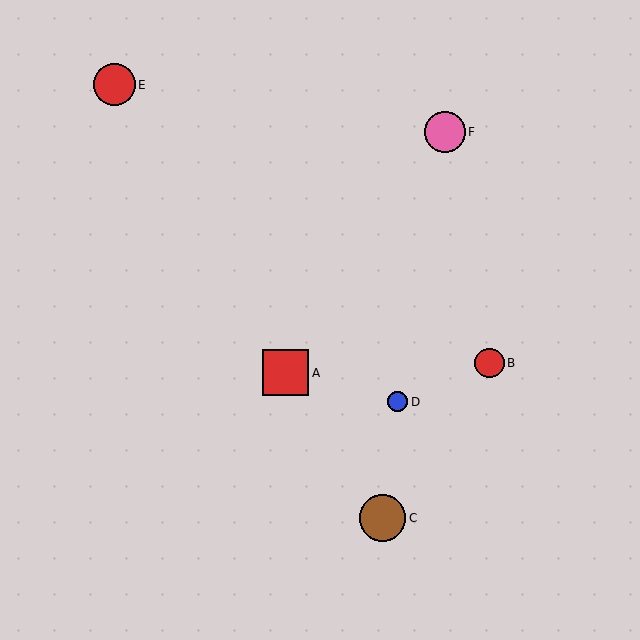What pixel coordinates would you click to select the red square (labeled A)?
Click at (286, 373) to select the red square A.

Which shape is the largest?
The brown circle (labeled C) is the largest.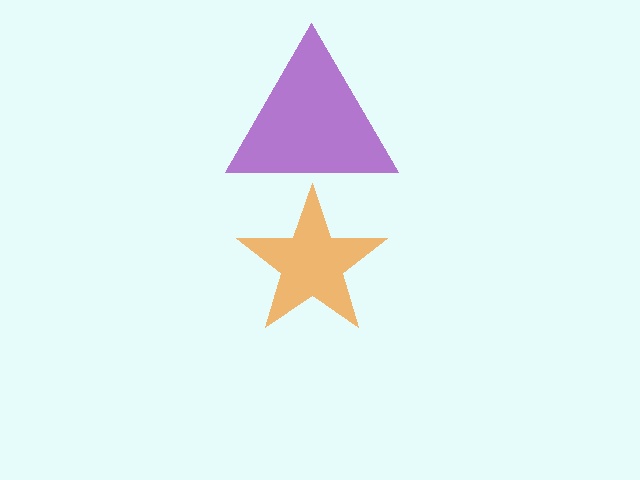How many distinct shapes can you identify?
There are 2 distinct shapes: an orange star, a purple triangle.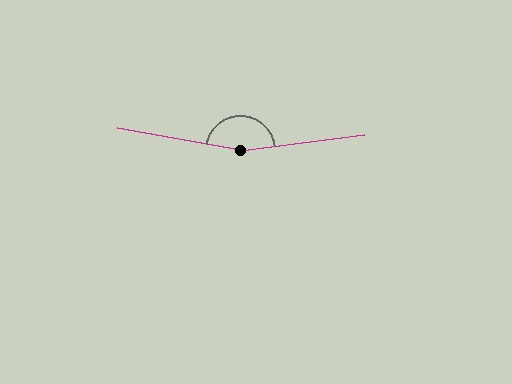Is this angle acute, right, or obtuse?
It is obtuse.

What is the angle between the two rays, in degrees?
Approximately 163 degrees.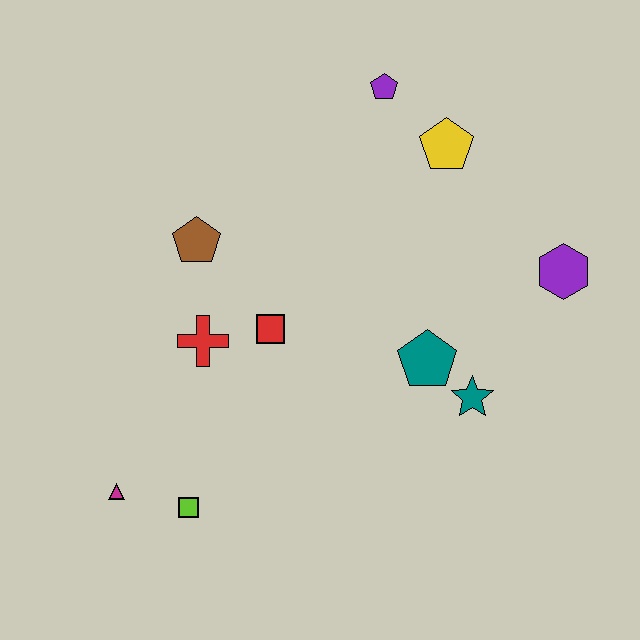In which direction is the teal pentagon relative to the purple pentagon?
The teal pentagon is below the purple pentagon.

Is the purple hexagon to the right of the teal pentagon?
Yes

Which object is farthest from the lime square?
The purple pentagon is farthest from the lime square.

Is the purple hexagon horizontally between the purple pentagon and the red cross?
No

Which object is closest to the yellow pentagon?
The purple pentagon is closest to the yellow pentagon.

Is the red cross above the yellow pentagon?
No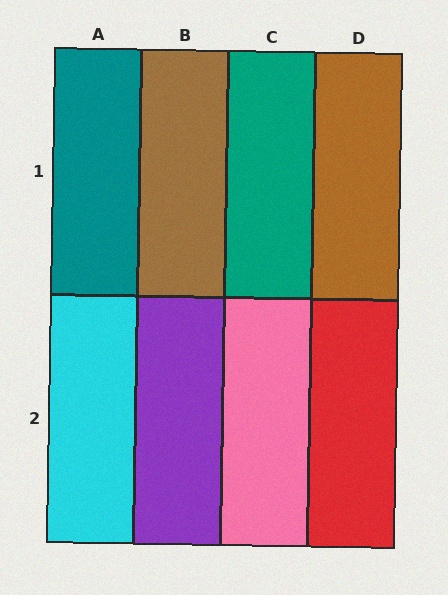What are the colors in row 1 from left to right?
Teal, brown, teal, brown.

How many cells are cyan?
1 cell is cyan.